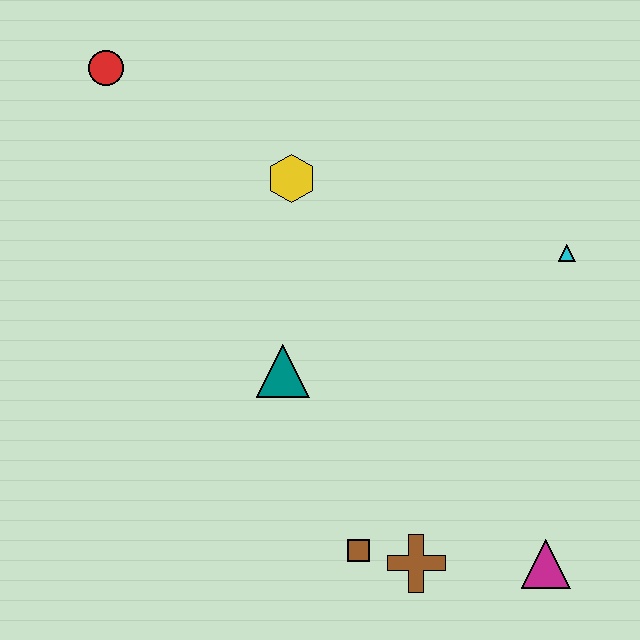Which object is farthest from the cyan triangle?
The red circle is farthest from the cyan triangle.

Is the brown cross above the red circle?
No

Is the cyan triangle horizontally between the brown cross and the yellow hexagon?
No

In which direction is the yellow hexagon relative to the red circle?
The yellow hexagon is to the right of the red circle.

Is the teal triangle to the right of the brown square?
No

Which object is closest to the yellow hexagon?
The teal triangle is closest to the yellow hexagon.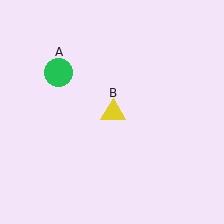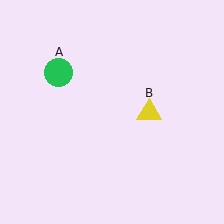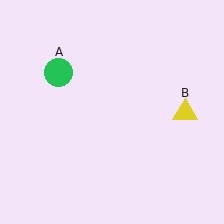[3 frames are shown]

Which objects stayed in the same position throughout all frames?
Green circle (object A) remained stationary.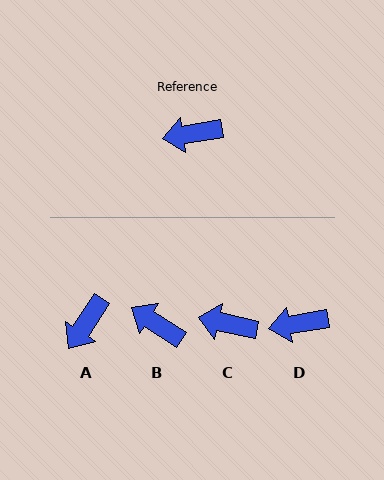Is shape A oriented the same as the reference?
No, it is off by about 47 degrees.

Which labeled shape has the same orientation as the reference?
D.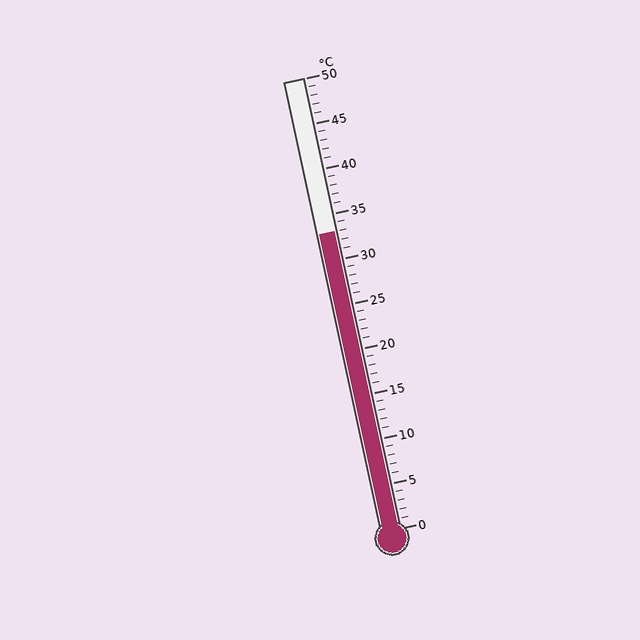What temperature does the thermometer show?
The thermometer shows approximately 33°C.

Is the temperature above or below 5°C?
The temperature is above 5°C.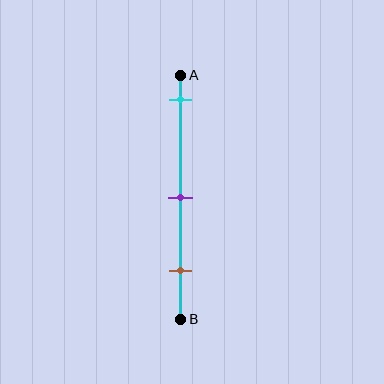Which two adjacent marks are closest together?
The purple and brown marks are the closest adjacent pair.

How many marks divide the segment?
There are 3 marks dividing the segment.